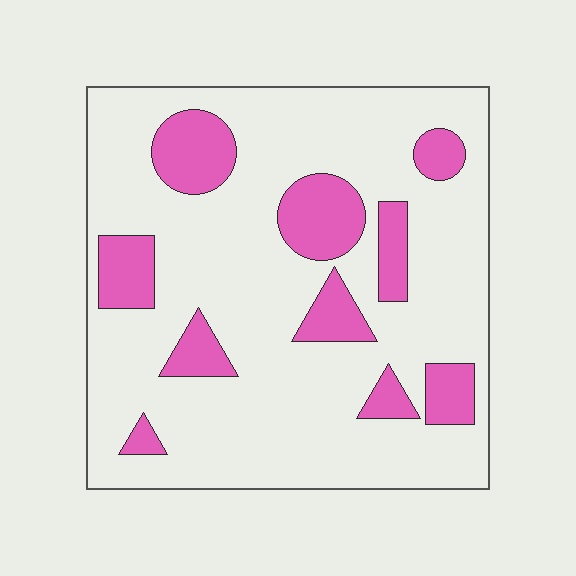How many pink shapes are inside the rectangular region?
10.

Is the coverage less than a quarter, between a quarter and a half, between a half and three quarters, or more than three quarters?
Less than a quarter.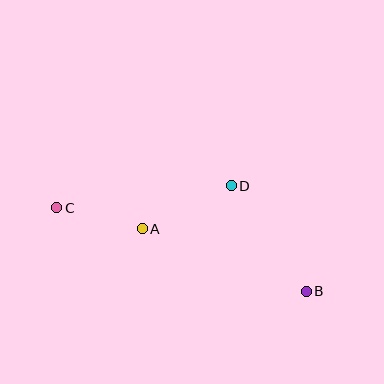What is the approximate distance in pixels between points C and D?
The distance between C and D is approximately 176 pixels.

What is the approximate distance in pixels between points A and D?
The distance between A and D is approximately 99 pixels.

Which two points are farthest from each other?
Points B and C are farthest from each other.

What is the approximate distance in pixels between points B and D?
The distance between B and D is approximately 130 pixels.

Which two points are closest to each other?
Points A and C are closest to each other.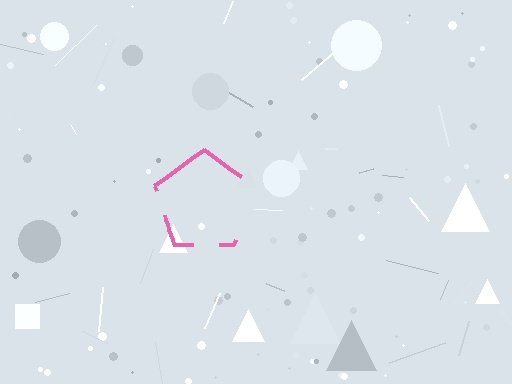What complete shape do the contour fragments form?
The contour fragments form a pentagon.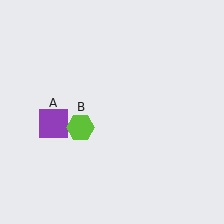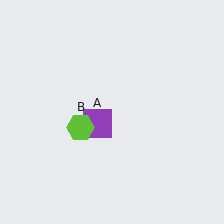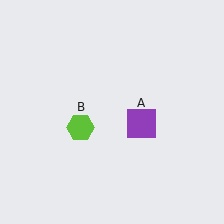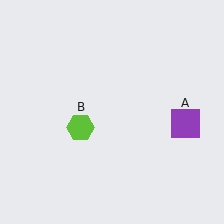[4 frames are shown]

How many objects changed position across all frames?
1 object changed position: purple square (object A).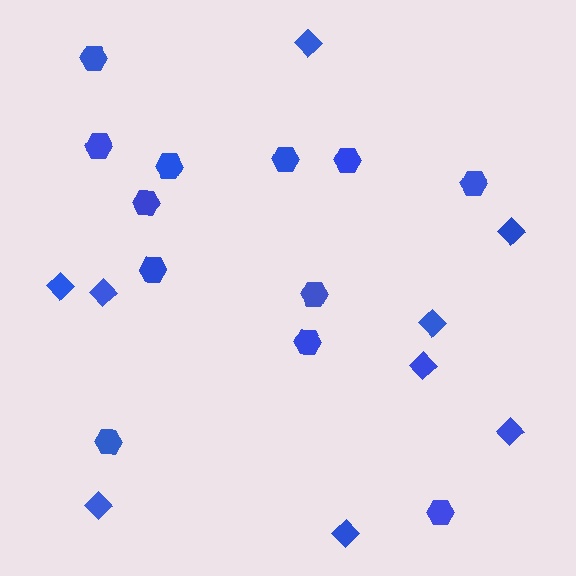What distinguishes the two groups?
There are 2 groups: one group of hexagons (12) and one group of diamonds (9).